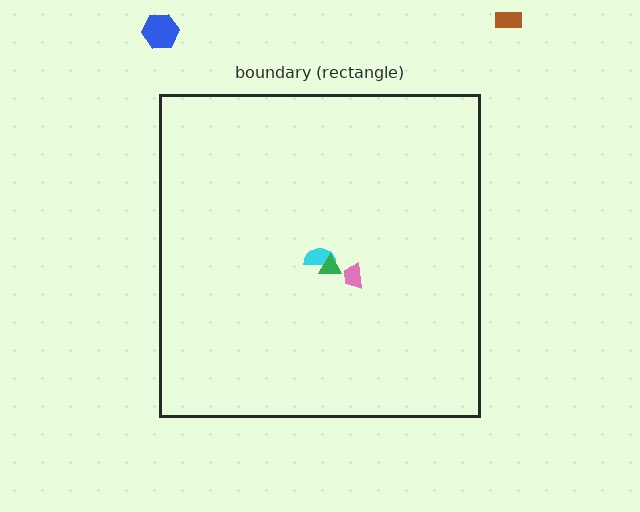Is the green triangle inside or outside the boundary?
Inside.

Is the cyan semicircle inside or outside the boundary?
Inside.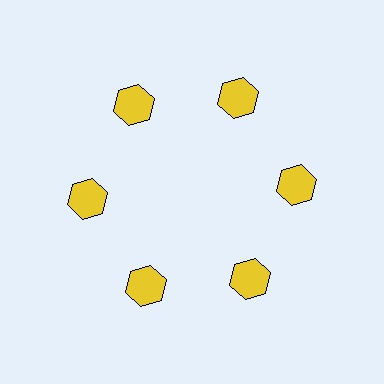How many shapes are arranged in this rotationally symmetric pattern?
There are 6 shapes, arranged in 6 groups of 1.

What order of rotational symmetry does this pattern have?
This pattern has 6-fold rotational symmetry.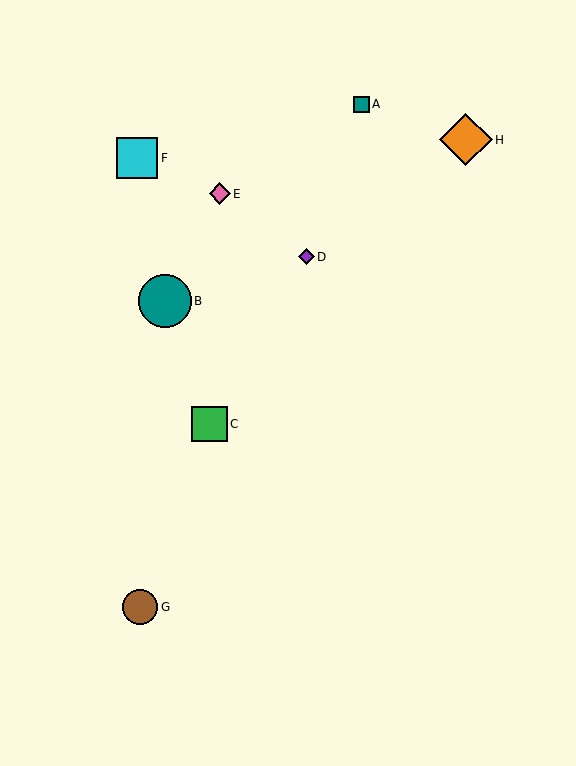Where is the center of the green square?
The center of the green square is at (210, 424).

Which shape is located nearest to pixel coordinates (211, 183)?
The pink diamond (labeled E) at (220, 194) is nearest to that location.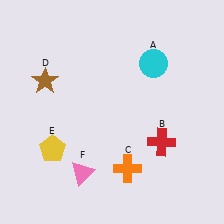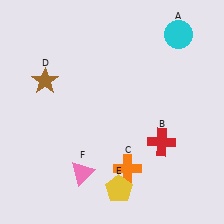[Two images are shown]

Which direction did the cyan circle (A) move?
The cyan circle (A) moved up.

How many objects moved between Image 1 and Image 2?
2 objects moved between the two images.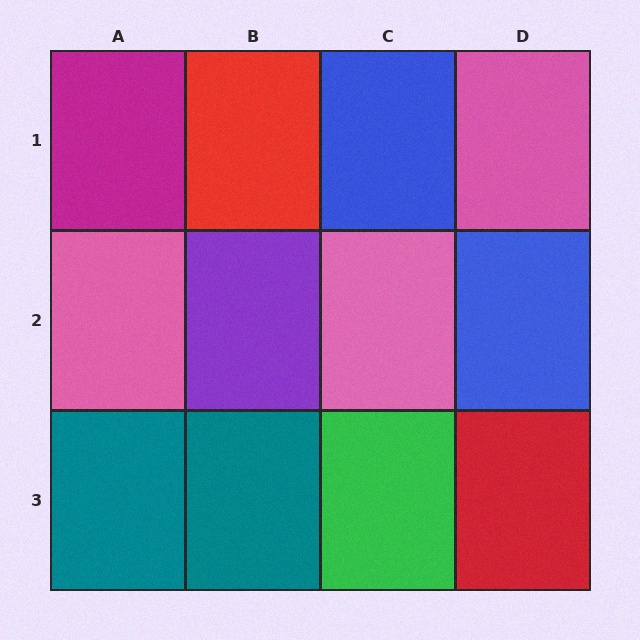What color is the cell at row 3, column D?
Red.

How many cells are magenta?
1 cell is magenta.